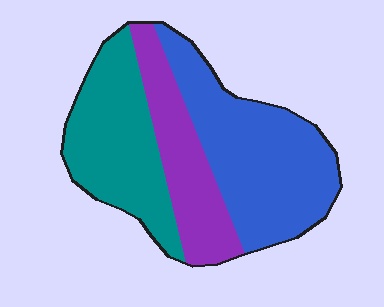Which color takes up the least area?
Purple, at roughly 25%.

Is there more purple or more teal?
Teal.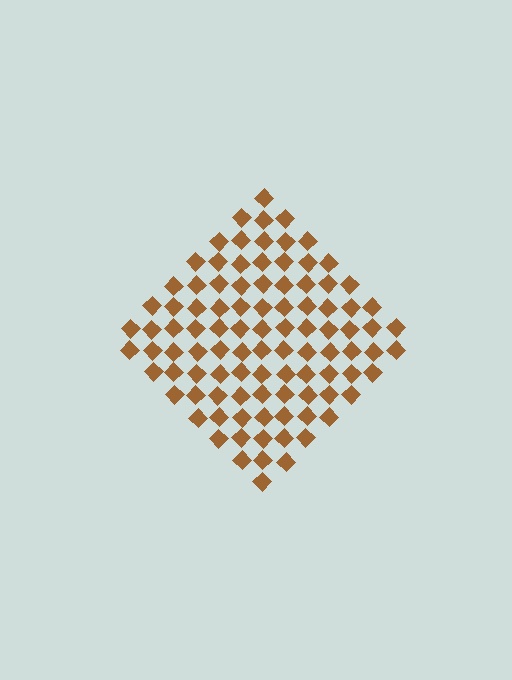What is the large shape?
The large shape is a diamond.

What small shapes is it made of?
It is made of small diamonds.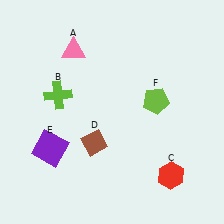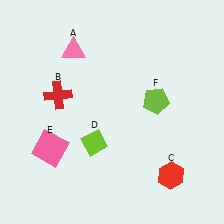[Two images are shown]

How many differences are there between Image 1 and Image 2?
There are 3 differences between the two images.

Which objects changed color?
B changed from lime to red. D changed from brown to lime. E changed from purple to pink.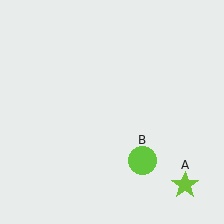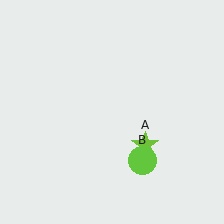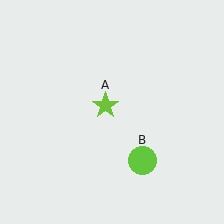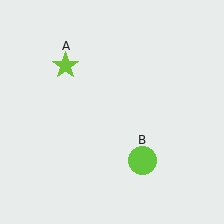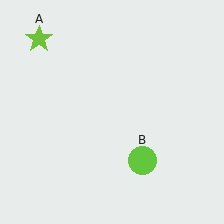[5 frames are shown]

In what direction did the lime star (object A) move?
The lime star (object A) moved up and to the left.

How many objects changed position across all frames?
1 object changed position: lime star (object A).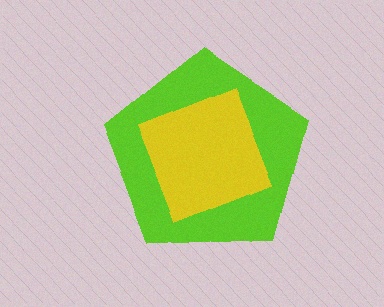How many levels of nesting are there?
2.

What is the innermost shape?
The yellow diamond.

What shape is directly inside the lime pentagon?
The yellow diamond.